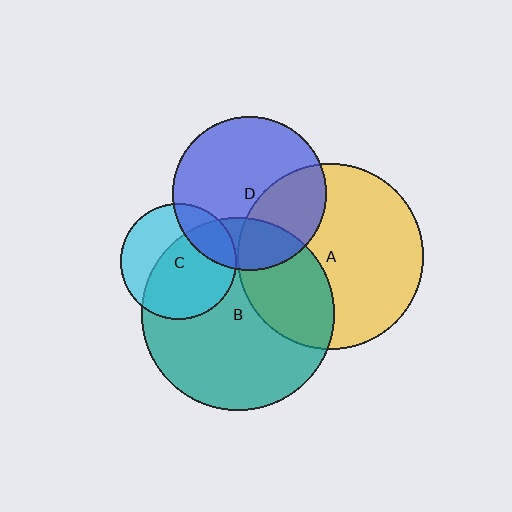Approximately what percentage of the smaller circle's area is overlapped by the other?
Approximately 20%.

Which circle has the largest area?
Circle B (teal).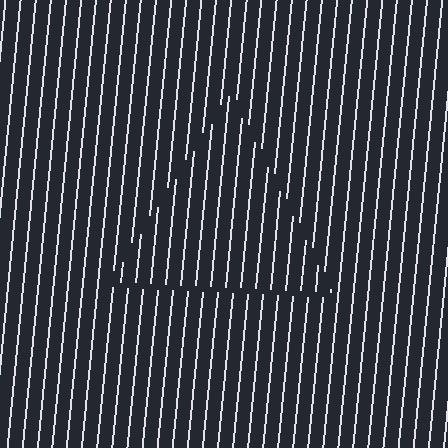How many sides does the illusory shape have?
3 sides — the line-ends trace a triangle.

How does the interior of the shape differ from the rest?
The interior of the shape contains the same grating, shifted by half a period — the contour is defined by the phase discontinuity where line-ends from the inner and outer gratings abut.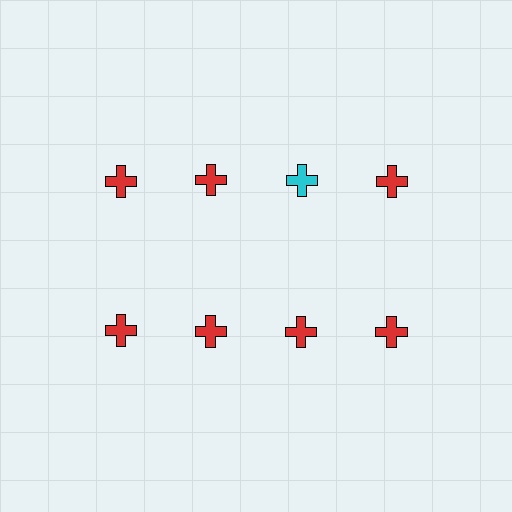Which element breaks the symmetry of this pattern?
The cyan cross in the top row, center column breaks the symmetry. All other shapes are red crosses.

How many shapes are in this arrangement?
There are 8 shapes arranged in a grid pattern.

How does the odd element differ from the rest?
It has a different color: cyan instead of red.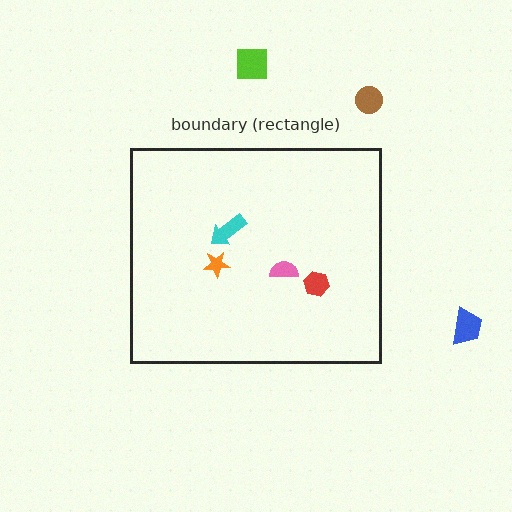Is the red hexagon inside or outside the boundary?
Inside.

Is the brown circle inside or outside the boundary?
Outside.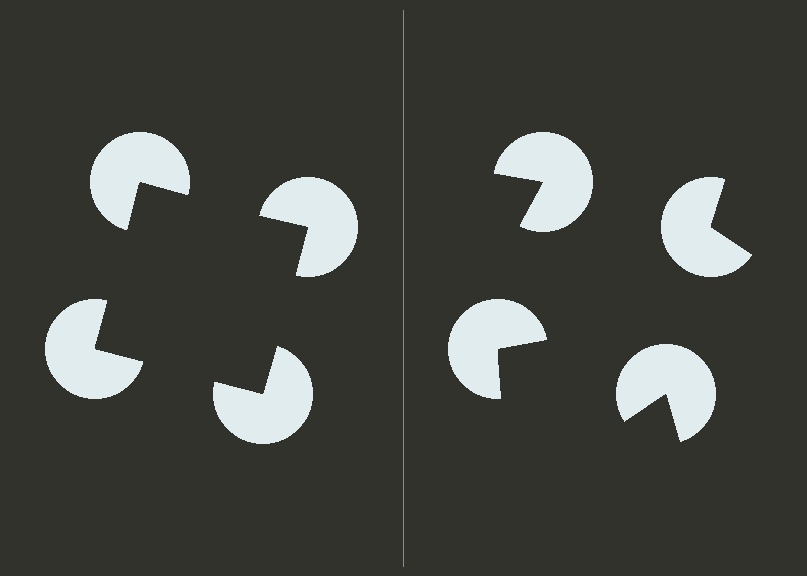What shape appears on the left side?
An illusory square.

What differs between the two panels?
The pac-man discs are positioned identically on both sides; only the wedge orientations differ. On the left they align to a square; on the right they are misaligned.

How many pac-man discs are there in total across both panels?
8 — 4 on each side.